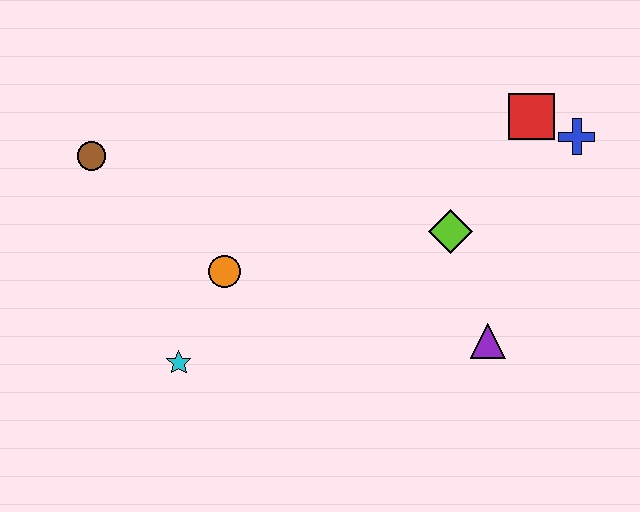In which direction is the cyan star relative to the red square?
The cyan star is to the left of the red square.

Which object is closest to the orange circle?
The cyan star is closest to the orange circle.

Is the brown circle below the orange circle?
No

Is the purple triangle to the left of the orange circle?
No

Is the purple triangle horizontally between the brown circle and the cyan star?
No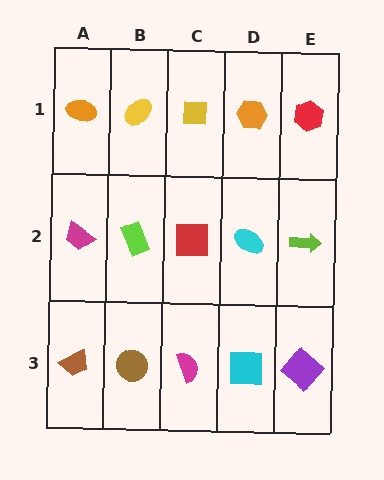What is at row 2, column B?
A lime rectangle.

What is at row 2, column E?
A lime arrow.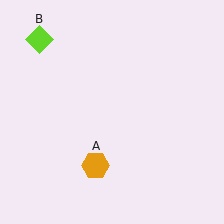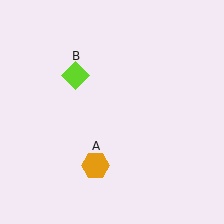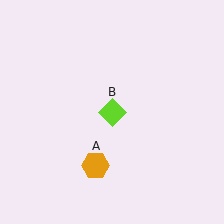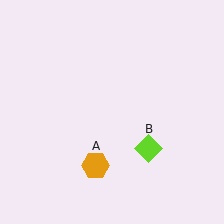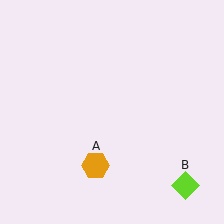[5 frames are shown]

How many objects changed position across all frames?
1 object changed position: lime diamond (object B).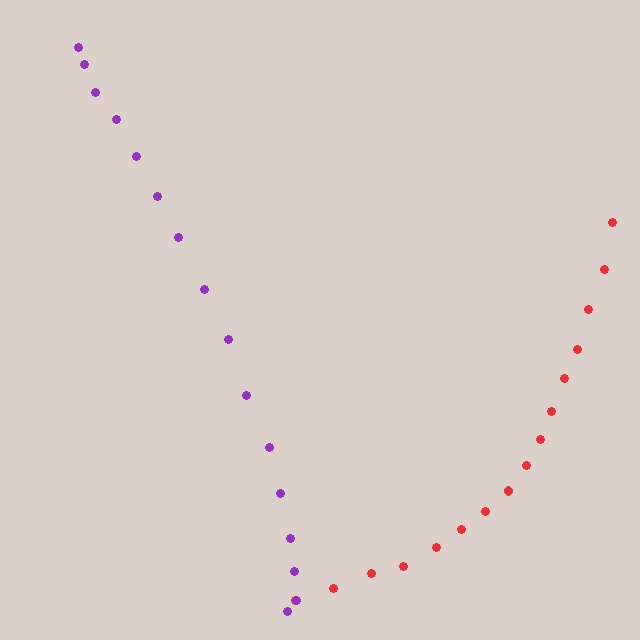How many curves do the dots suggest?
There are 2 distinct paths.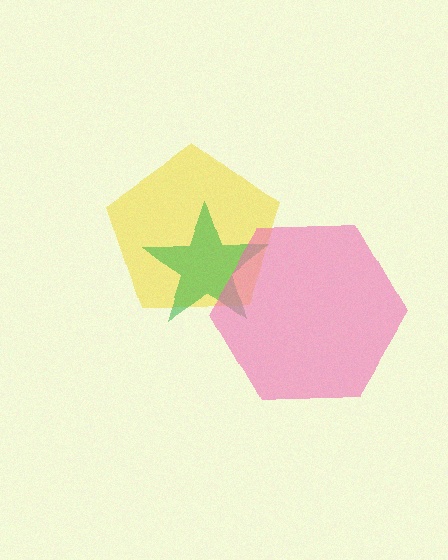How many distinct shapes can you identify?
There are 3 distinct shapes: a yellow pentagon, a green star, a pink hexagon.